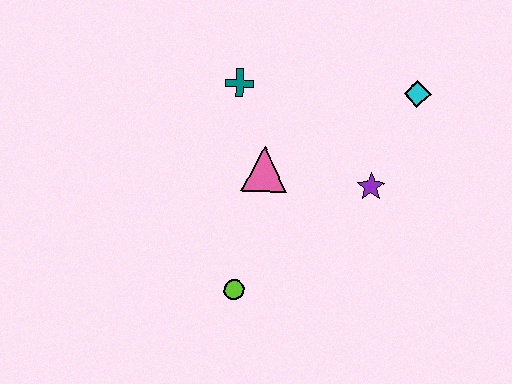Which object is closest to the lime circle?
The pink triangle is closest to the lime circle.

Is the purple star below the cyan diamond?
Yes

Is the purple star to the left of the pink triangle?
No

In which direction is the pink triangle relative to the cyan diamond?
The pink triangle is to the left of the cyan diamond.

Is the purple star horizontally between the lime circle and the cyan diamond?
Yes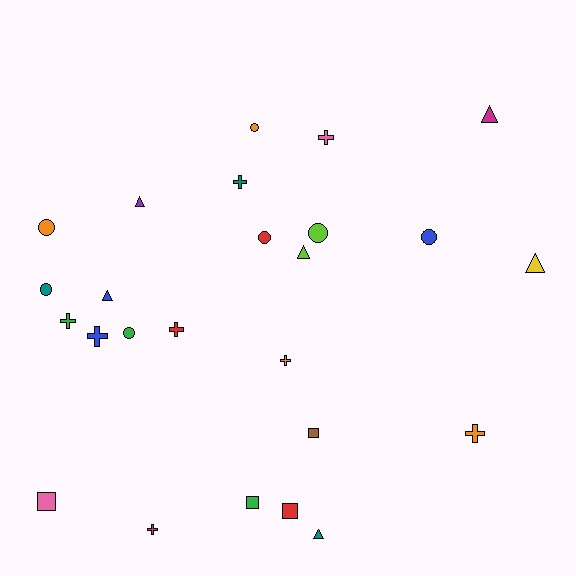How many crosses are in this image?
There are 8 crosses.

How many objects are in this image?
There are 25 objects.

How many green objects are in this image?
There are 3 green objects.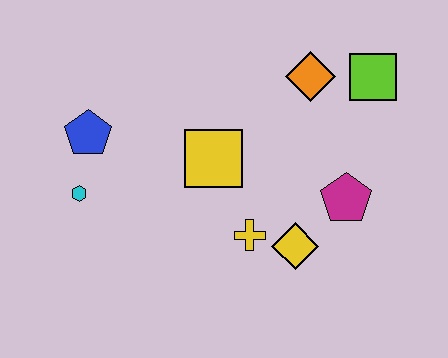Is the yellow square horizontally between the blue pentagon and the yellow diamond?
Yes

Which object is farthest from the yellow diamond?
The blue pentagon is farthest from the yellow diamond.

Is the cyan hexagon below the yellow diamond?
No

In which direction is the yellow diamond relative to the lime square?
The yellow diamond is below the lime square.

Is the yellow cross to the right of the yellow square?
Yes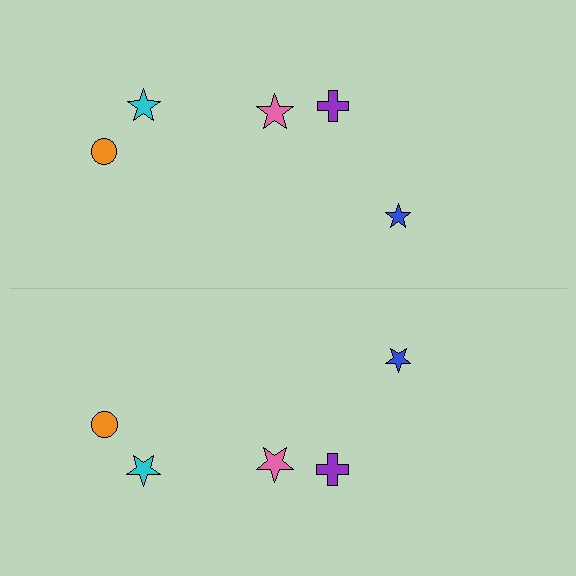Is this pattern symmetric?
Yes, this pattern has bilateral (reflection) symmetry.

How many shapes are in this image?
There are 10 shapes in this image.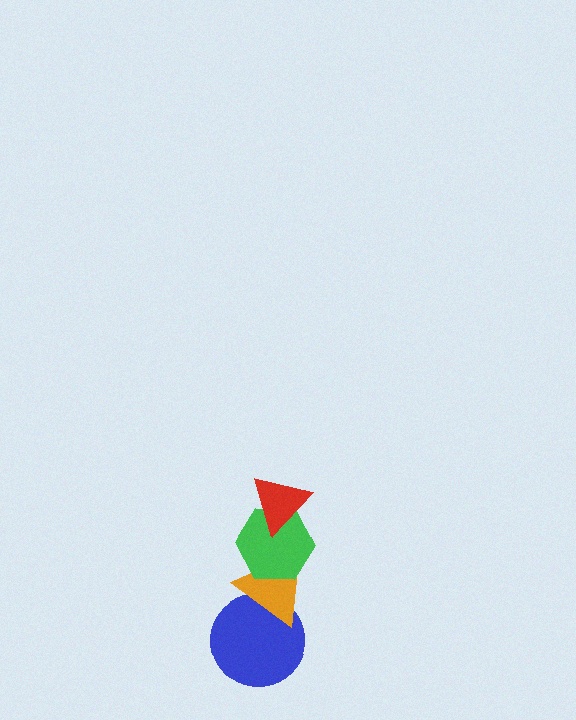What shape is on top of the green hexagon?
The red triangle is on top of the green hexagon.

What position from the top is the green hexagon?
The green hexagon is 2nd from the top.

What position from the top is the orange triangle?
The orange triangle is 3rd from the top.